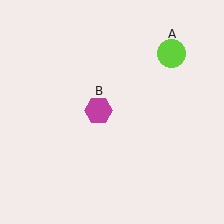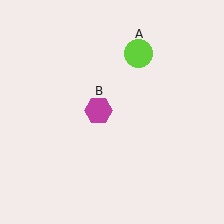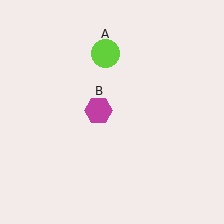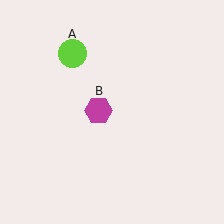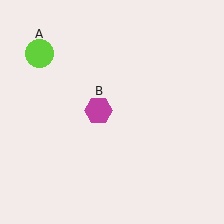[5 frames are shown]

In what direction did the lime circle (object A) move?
The lime circle (object A) moved left.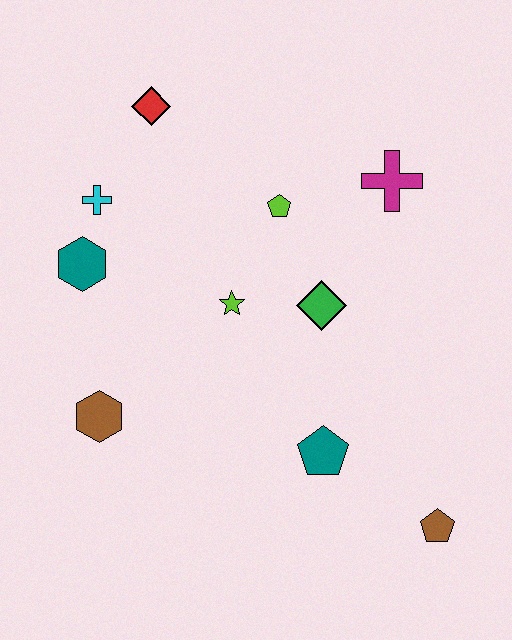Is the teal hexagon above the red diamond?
No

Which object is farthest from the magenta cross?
The brown hexagon is farthest from the magenta cross.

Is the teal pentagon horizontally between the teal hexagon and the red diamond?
No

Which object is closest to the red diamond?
The cyan cross is closest to the red diamond.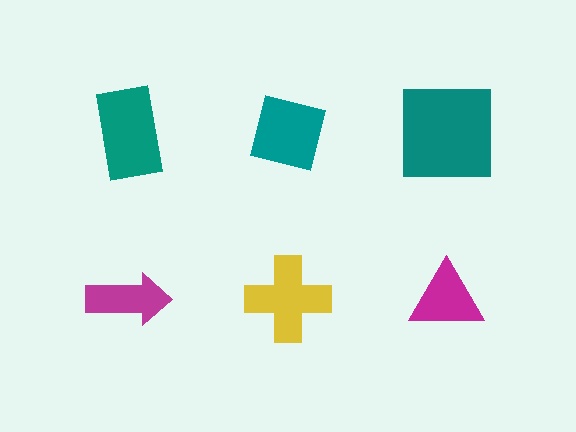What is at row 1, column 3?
A teal square.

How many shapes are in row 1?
3 shapes.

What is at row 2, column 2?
A yellow cross.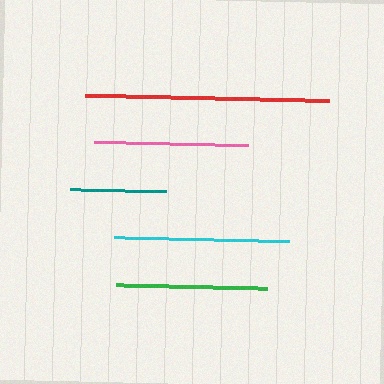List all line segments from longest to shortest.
From longest to shortest: red, cyan, pink, green, teal.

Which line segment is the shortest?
The teal line is the shortest at approximately 96 pixels.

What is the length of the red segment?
The red segment is approximately 244 pixels long.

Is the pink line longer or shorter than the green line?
The pink line is longer than the green line.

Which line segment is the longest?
The red line is the longest at approximately 244 pixels.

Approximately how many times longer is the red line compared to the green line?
The red line is approximately 1.6 times the length of the green line.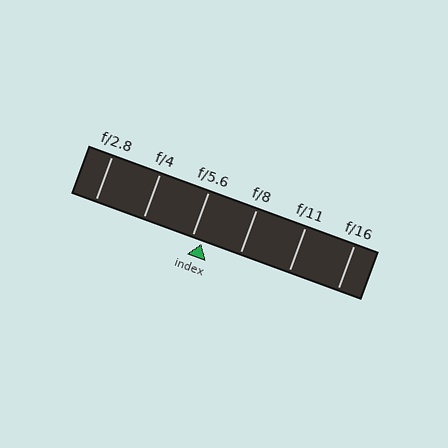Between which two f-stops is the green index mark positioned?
The index mark is between f/5.6 and f/8.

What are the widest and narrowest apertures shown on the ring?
The widest aperture shown is f/2.8 and the narrowest is f/16.